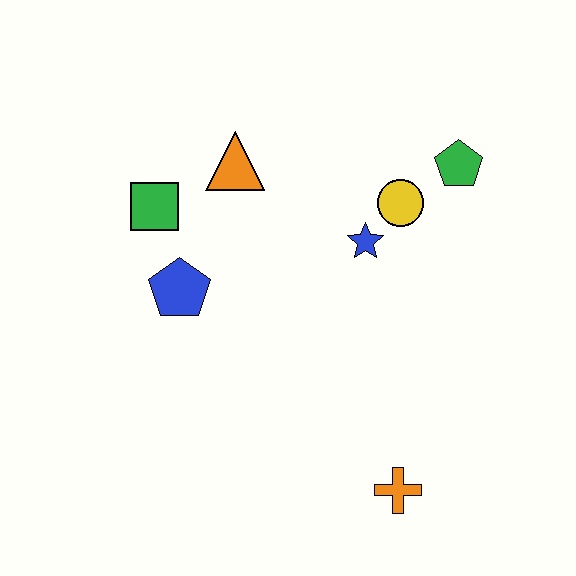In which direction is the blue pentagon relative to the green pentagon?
The blue pentagon is to the left of the green pentagon.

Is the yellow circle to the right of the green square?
Yes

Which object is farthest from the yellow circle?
The orange cross is farthest from the yellow circle.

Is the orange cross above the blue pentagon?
No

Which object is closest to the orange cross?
The blue star is closest to the orange cross.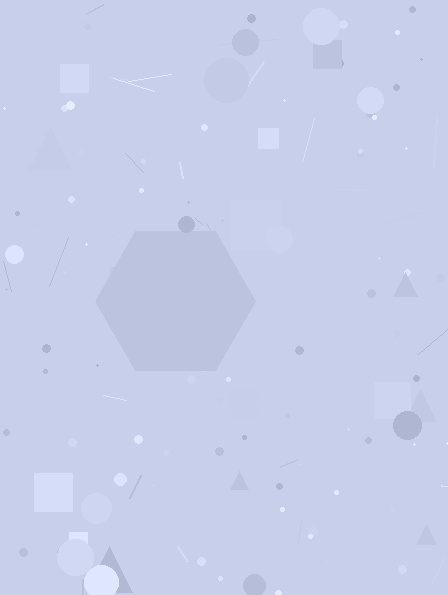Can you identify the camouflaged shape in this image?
The camouflaged shape is a hexagon.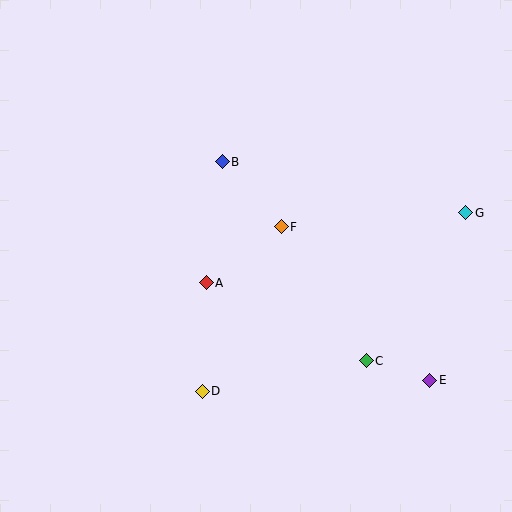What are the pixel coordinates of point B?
Point B is at (222, 162).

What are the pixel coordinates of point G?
Point G is at (466, 213).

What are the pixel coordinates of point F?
Point F is at (281, 227).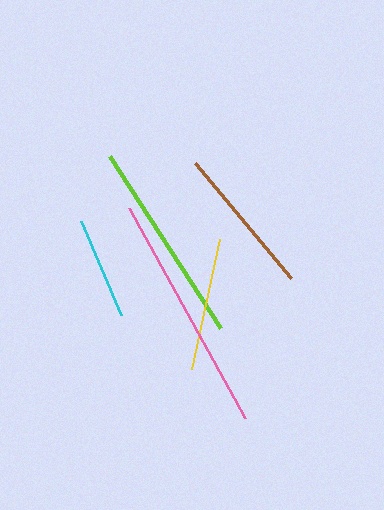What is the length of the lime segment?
The lime segment is approximately 204 pixels long.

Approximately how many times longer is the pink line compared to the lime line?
The pink line is approximately 1.2 times the length of the lime line.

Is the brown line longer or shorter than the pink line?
The pink line is longer than the brown line.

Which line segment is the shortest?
The cyan line is the shortest at approximately 102 pixels.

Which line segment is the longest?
The pink line is the longest at approximately 240 pixels.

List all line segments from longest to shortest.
From longest to shortest: pink, lime, brown, yellow, cyan.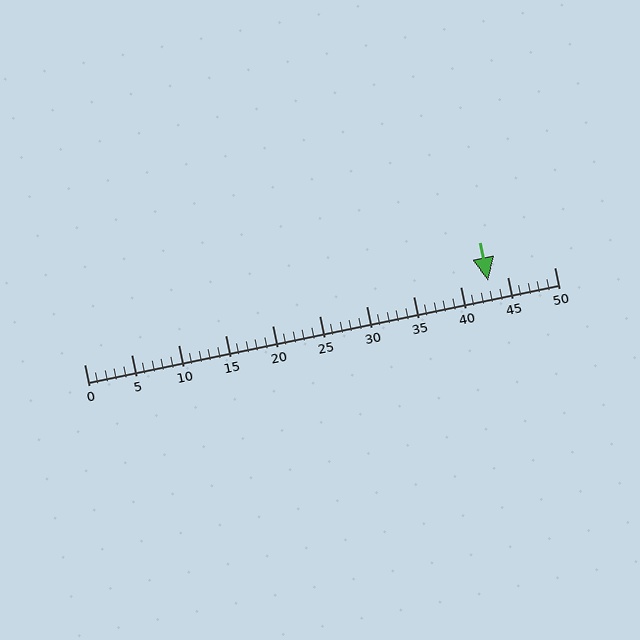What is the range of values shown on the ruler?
The ruler shows values from 0 to 50.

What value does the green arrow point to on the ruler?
The green arrow points to approximately 43.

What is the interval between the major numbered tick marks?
The major tick marks are spaced 5 units apart.